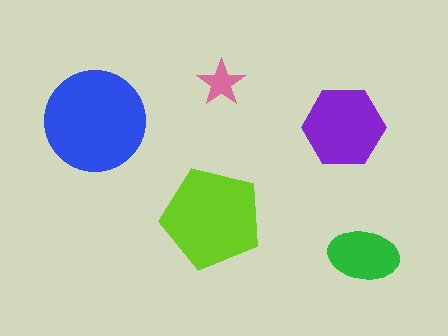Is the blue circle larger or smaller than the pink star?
Larger.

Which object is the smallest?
The pink star.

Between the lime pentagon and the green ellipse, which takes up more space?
The lime pentagon.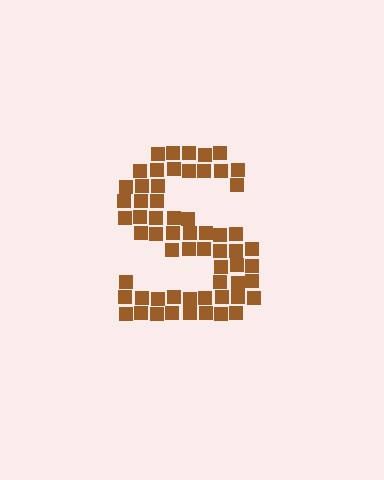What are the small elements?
The small elements are squares.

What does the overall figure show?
The overall figure shows the letter S.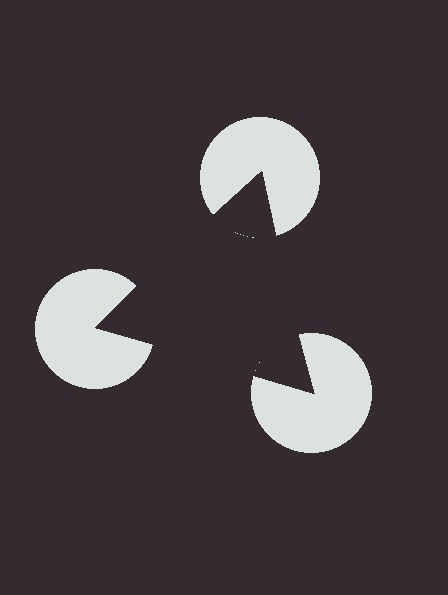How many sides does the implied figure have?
3 sides.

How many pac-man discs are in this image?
There are 3 — one at each vertex of the illusory triangle.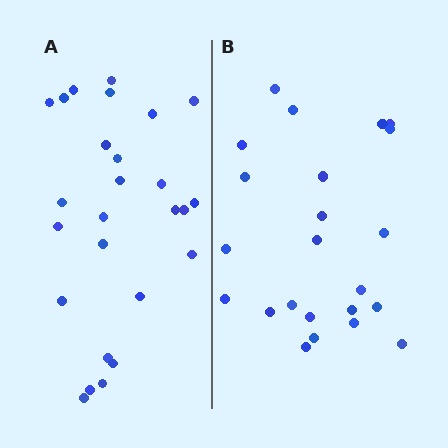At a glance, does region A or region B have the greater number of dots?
Region A (the left region) has more dots.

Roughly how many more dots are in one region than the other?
Region A has just a few more — roughly 2 or 3 more dots than region B.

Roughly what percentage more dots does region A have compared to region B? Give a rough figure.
About 15% more.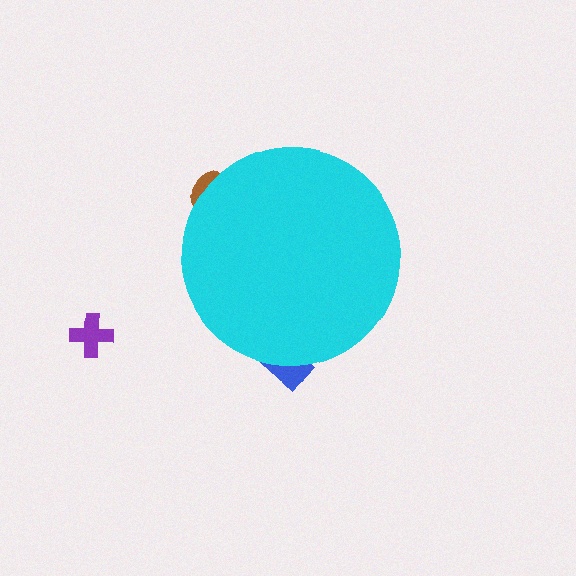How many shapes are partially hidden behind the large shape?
2 shapes are partially hidden.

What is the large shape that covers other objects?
A cyan circle.